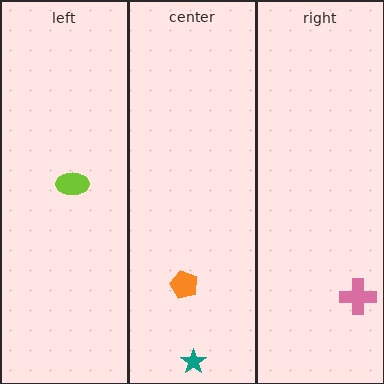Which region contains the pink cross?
The right region.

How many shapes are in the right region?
1.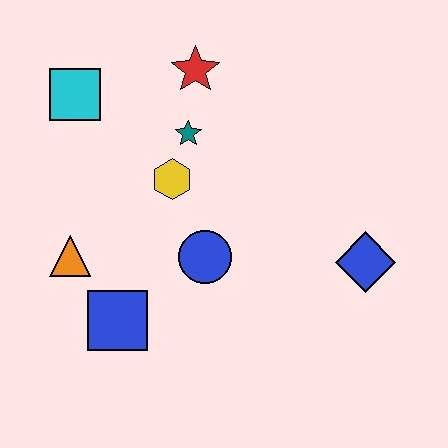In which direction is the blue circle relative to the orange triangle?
The blue circle is to the right of the orange triangle.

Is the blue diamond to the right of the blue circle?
Yes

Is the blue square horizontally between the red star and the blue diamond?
No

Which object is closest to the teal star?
The yellow hexagon is closest to the teal star.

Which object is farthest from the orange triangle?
The blue diamond is farthest from the orange triangle.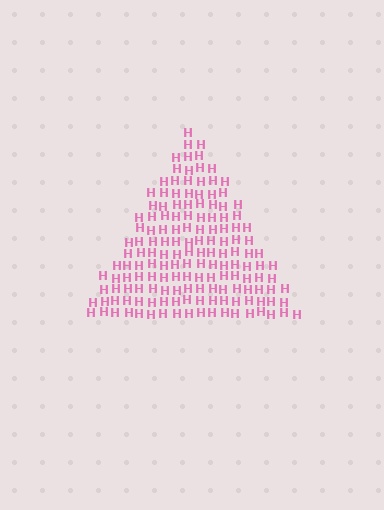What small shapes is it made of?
It is made of small letter H's.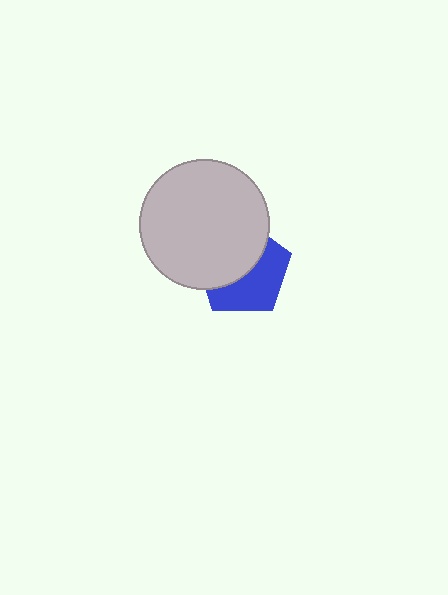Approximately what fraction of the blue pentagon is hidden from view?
Roughly 51% of the blue pentagon is hidden behind the light gray circle.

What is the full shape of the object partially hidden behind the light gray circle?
The partially hidden object is a blue pentagon.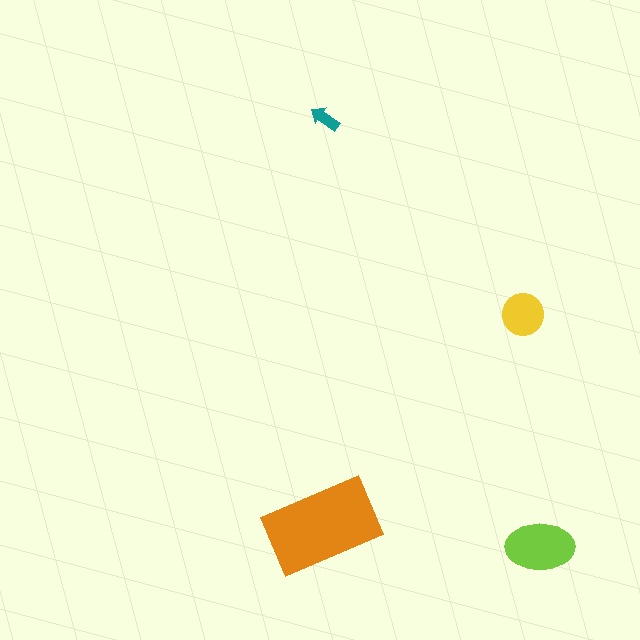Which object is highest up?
The teal arrow is topmost.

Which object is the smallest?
The teal arrow.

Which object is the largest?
The orange rectangle.